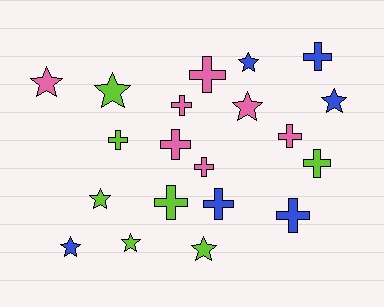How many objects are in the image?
There are 20 objects.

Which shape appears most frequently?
Cross, with 11 objects.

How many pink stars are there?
There are 2 pink stars.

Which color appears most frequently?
Pink, with 7 objects.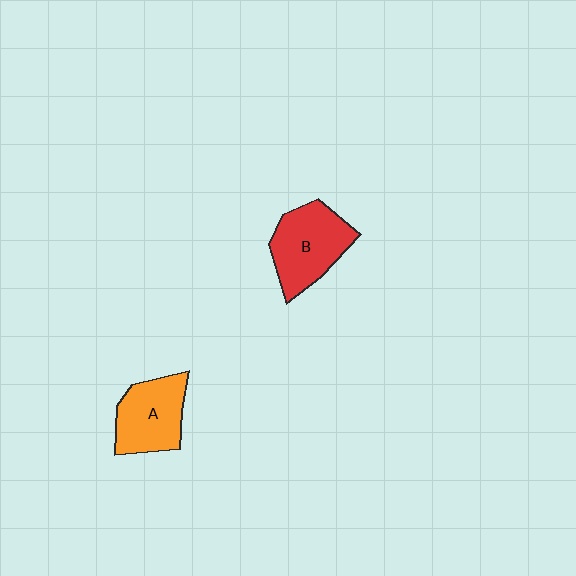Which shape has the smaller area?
Shape A (orange).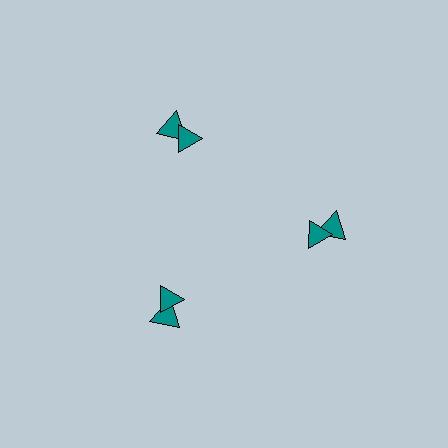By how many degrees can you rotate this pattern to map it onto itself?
The pattern maps onto itself every 120 degrees of rotation.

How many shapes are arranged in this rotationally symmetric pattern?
There are 6 shapes, arranged in 3 groups of 2.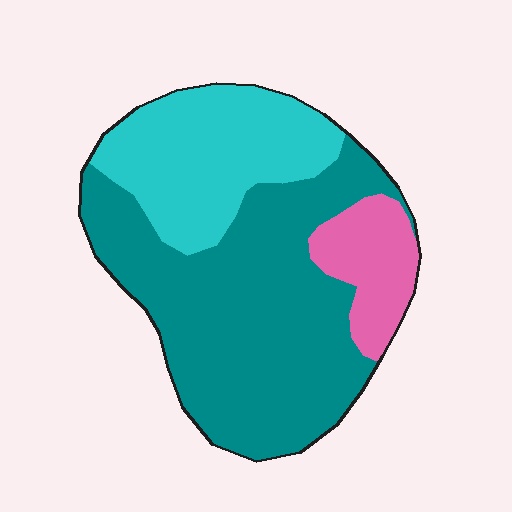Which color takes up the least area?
Pink, at roughly 15%.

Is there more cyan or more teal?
Teal.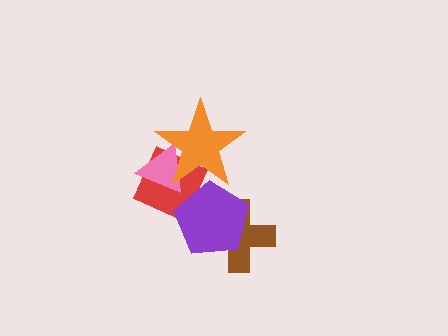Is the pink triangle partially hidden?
Yes, it is partially covered by another shape.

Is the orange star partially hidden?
No, no other shape covers it.